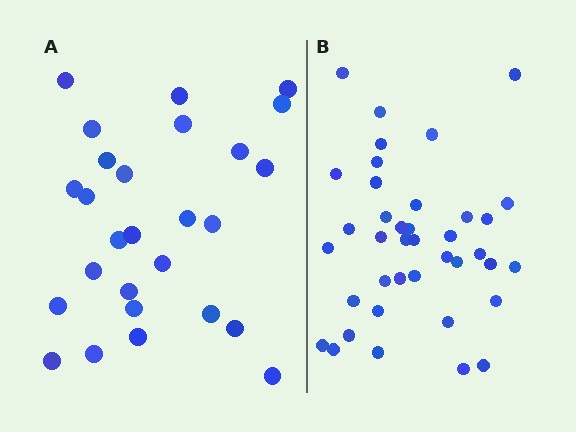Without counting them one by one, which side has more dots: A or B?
Region B (the right region) has more dots.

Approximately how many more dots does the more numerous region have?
Region B has roughly 12 or so more dots than region A.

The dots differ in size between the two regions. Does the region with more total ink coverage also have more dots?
No. Region A has more total ink coverage because its dots are larger, but region B actually contains more individual dots. Total area can be misleading — the number of items is what matters here.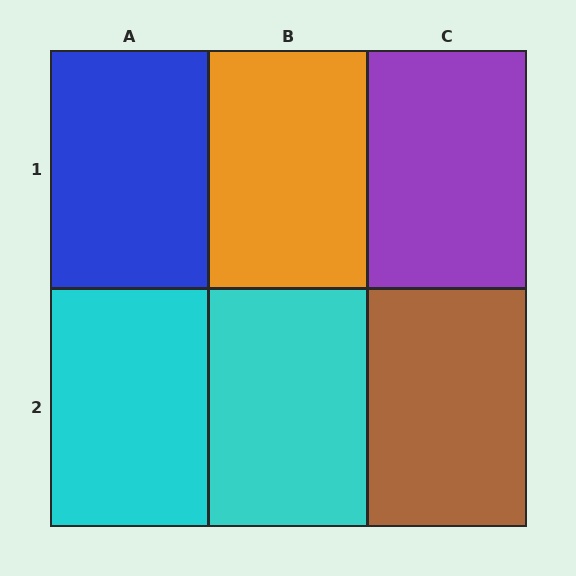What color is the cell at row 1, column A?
Blue.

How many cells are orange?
1 cell is orange.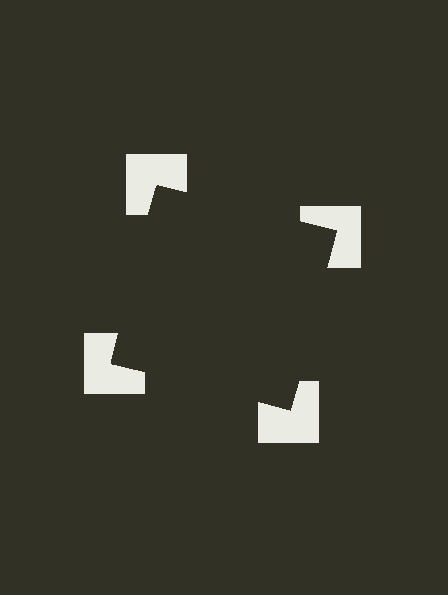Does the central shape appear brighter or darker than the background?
It typically appears slightly darker than the background, even though no actual brightness change is drawn.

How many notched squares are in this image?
There are 4 — one at each vertex of the illusory square.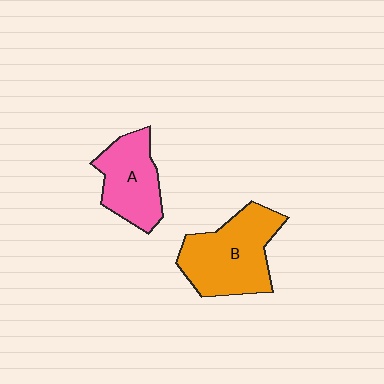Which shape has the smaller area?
Shape A (pink).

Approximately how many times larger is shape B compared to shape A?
Approximately 1.4 times.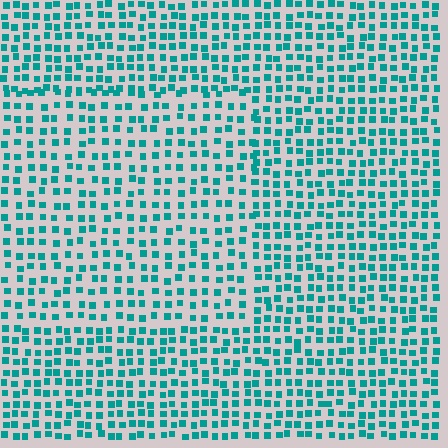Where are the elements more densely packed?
The elements are more densely packed outside the rectangle boundary.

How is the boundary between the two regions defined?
The boundary is defined by a change in element density (approximately 1.4x ratio). All elements are the same color, size, and shape.